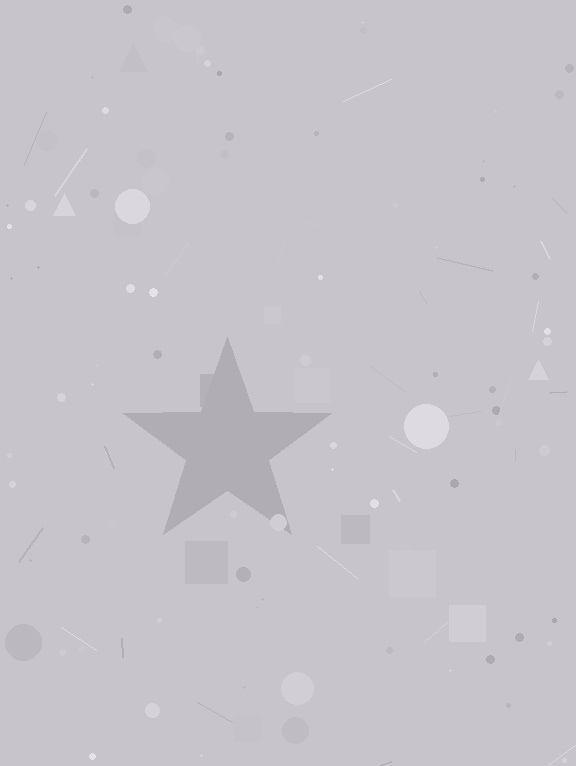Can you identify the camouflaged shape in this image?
The camouflaged shape is a star.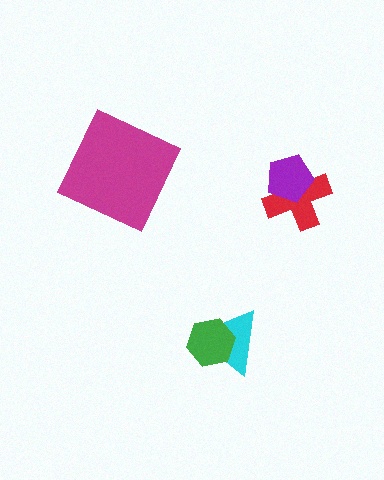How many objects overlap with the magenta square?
0 objects overlap with the magenta square.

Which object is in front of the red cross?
The purple pentagon is in front of the red cross.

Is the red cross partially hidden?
Yes, it is partially covered by another shape.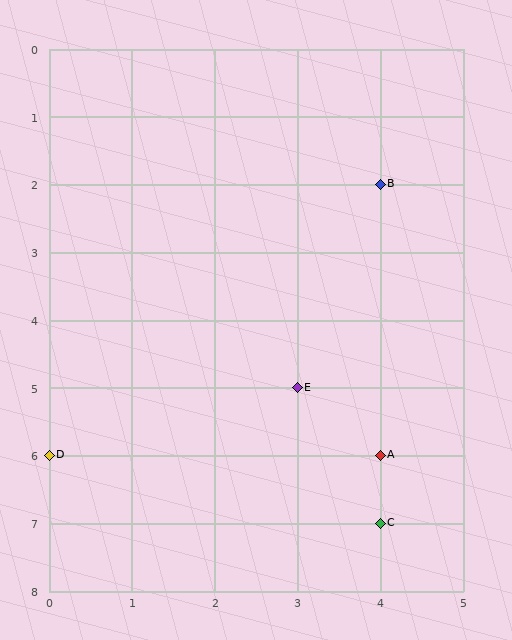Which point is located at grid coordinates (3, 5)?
Point E is at (3, 5).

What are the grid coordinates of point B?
Point B is at grid coordinates (4, 2).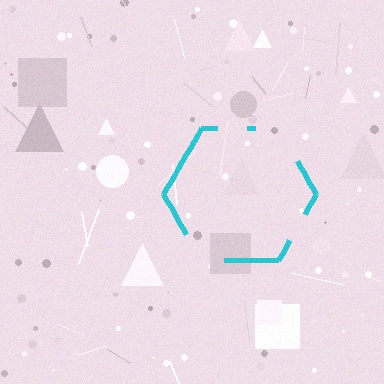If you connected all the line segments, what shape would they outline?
They would outline a hexagon.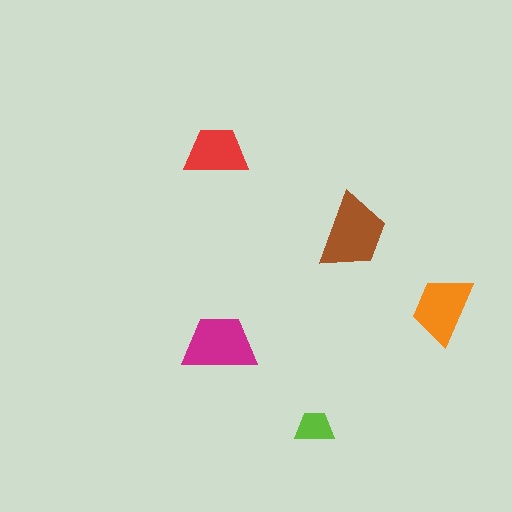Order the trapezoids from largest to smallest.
the brown one, the magenta one, the orange one, the red one, the lime one.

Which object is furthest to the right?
The orange trapezoid is rightmost.